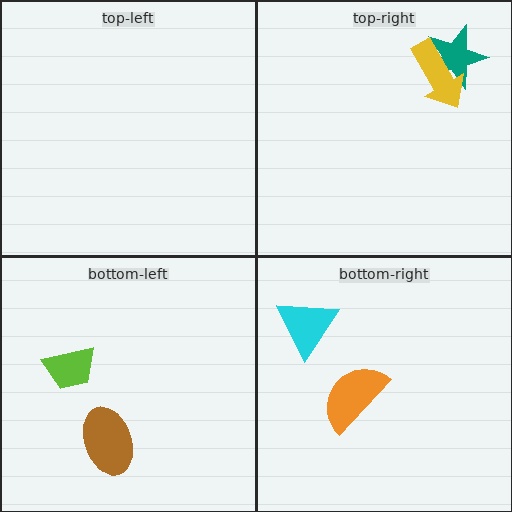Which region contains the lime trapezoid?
The bottom-left region.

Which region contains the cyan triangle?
The bottom-right region.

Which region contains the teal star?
The top-right region.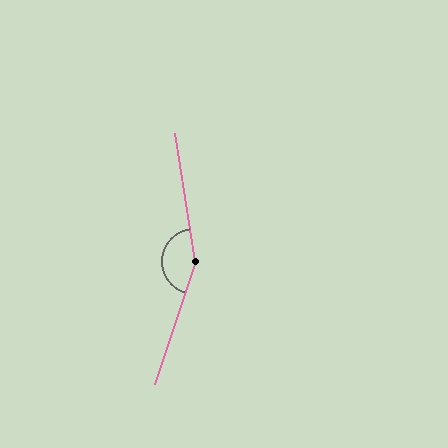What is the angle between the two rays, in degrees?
Approximately 153 degrees.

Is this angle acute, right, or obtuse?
It is obtuse.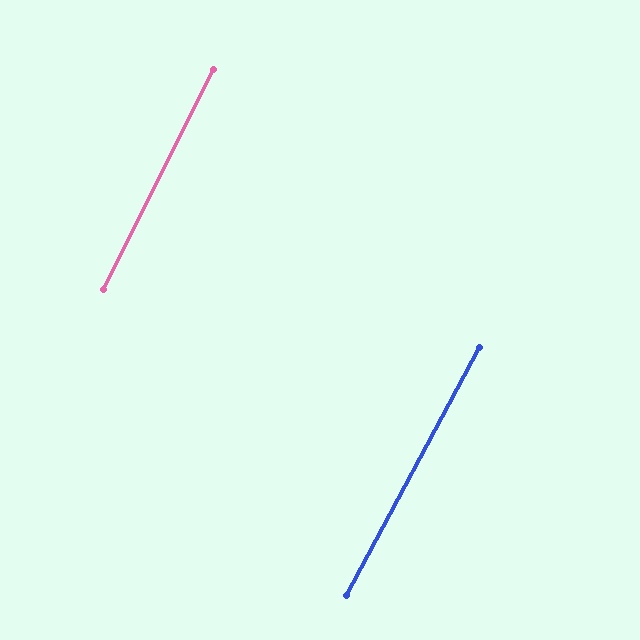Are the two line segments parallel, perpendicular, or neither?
Parallel — their directions differ by only 1.5°.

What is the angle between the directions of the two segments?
Approximately 2 degrees.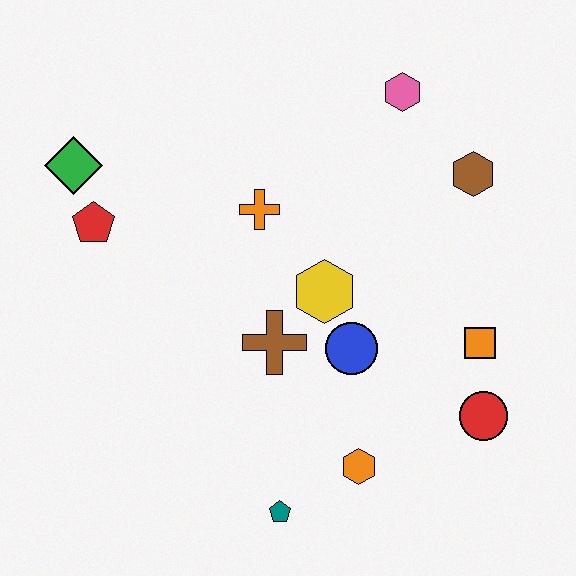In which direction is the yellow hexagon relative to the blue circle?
The yellow hexagon is above the blue circle.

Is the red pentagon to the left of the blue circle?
Yes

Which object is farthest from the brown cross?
The pink hexagon is farthest from the brown cross.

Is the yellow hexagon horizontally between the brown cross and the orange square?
Yes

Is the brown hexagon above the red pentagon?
Yes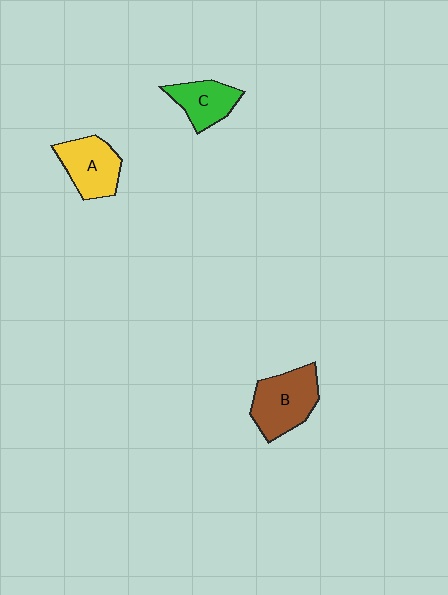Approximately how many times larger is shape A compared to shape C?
Approximately 1.3 times.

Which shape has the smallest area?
Shape C (green).